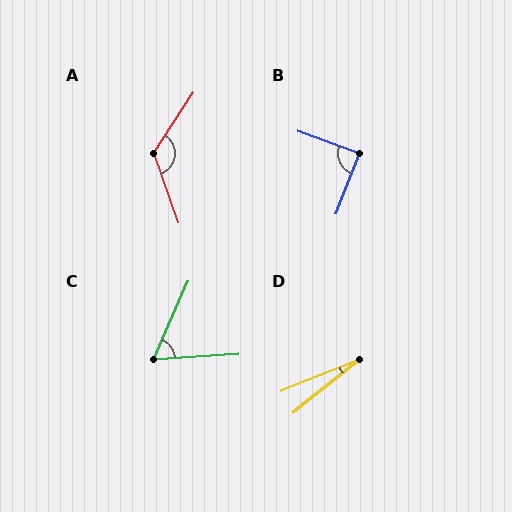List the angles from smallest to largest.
D (17°), C (62°), B (89°), A (127°).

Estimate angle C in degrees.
Approximately 62 degrees.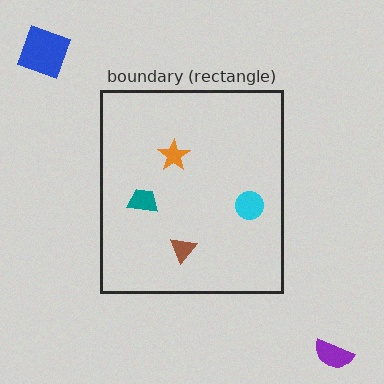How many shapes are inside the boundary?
4 inside, 2 outside.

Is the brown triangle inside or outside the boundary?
Inside.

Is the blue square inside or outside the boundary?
Outside.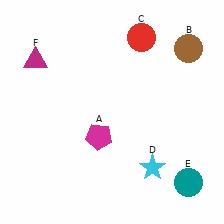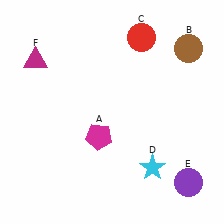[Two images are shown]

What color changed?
The circle (E) changed from teal in Image 1 to purple in Image 2.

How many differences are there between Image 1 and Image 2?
There is 1 difference between the two images.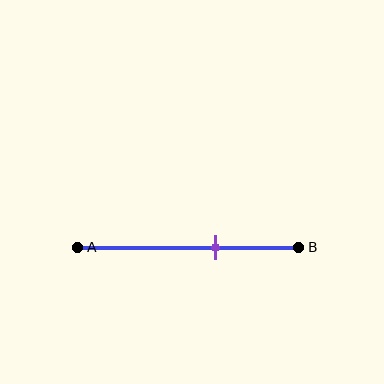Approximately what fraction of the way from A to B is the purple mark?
The purple mark is approximately 60% of the way from A to B.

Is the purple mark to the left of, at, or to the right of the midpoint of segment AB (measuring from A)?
The purple mark is to the right of the midpoint of segment AB.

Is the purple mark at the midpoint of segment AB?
No, the mark is at about 60% from A, not at the 50% midpoint.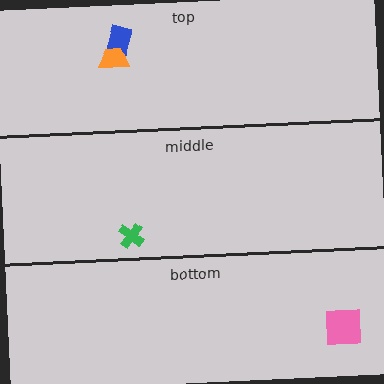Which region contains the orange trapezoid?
The top region.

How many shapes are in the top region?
2.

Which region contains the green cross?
The middle region.